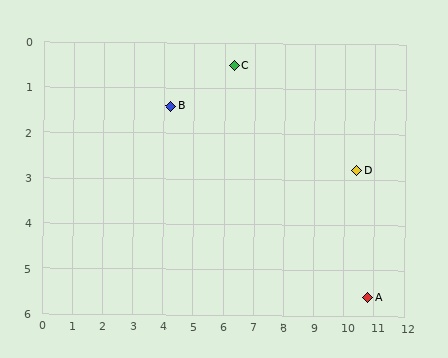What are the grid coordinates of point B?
Point B is at approximately (4.2, 1.4).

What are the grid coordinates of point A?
Point A is at approximately (10.8, 5.6).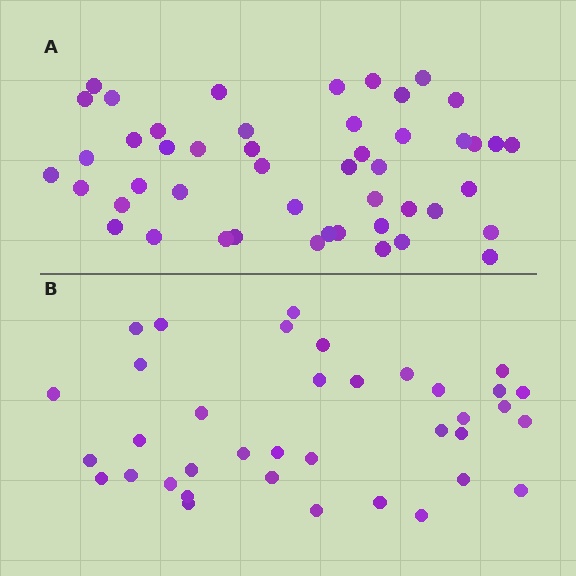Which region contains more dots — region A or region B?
Region A (the top region) has more dots.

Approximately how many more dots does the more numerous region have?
Region A has roughly 12 or so more dots than region B.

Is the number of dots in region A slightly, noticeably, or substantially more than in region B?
Region A has noticeably more, but not dramatically so. The ratio is roughly 1.3 to 1.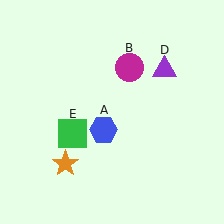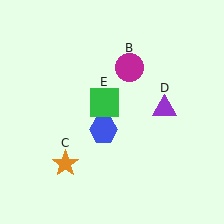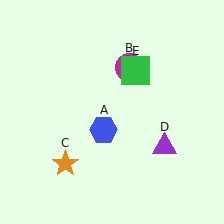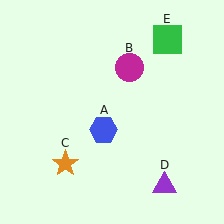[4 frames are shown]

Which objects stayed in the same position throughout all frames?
Blue hexagon (object A) and magenta circle (object B) and orange star (object C) remained stationary.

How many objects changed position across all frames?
2 objects changed position: purple triangle (object D), green square (object E).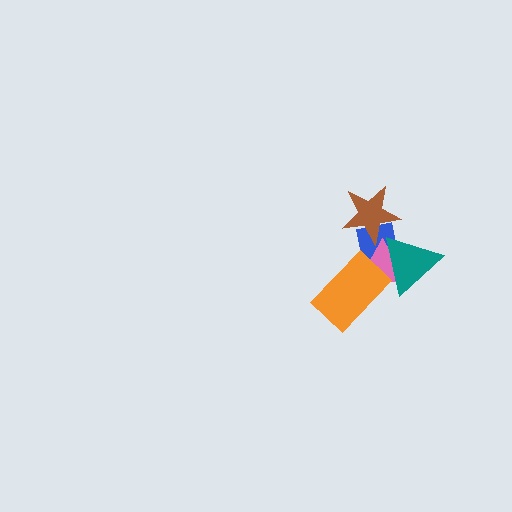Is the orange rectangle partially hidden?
No, no other shape covers it.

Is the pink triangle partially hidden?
Yes, it is partially covered by another shape.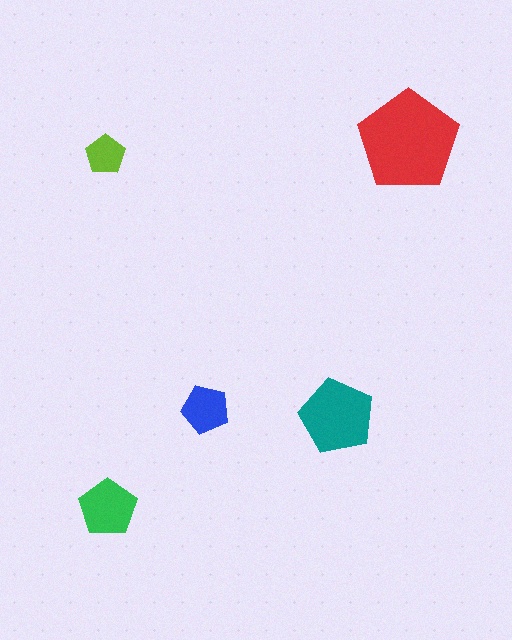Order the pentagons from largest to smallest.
the red one, the teal one, the green one, the blue one, the lime one.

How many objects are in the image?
There are 5 objects in the image.